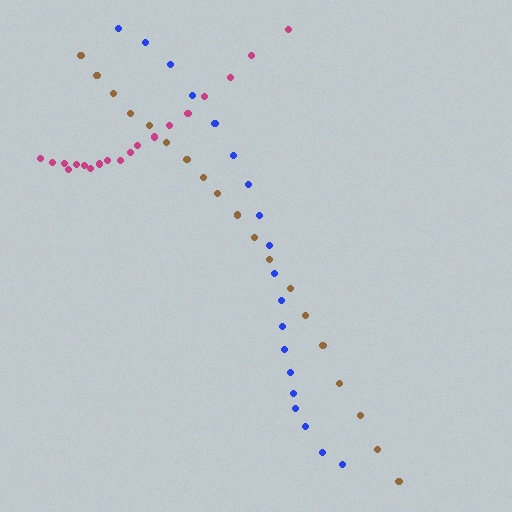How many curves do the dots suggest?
There are 3 distinct paths.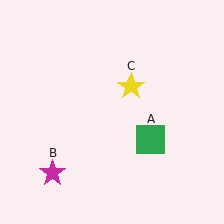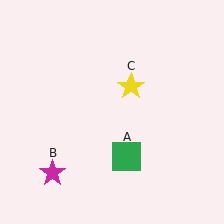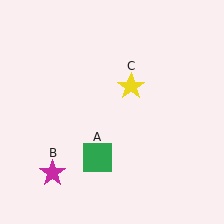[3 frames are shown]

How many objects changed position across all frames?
1 object changed position: green square (object A).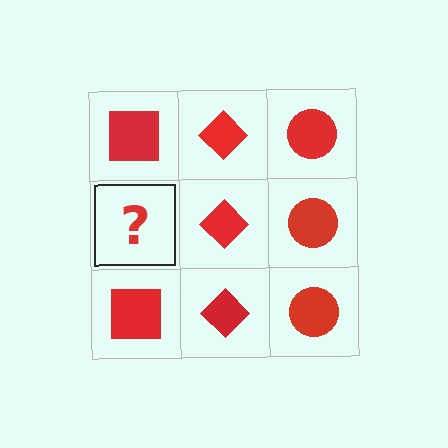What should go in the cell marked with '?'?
The missing cell should contain a red square.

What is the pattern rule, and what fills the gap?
The rule is that each column has a consistent shape. The gap should be filled with a red square.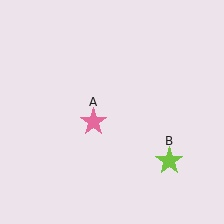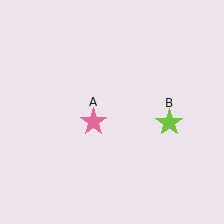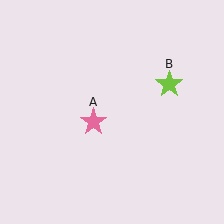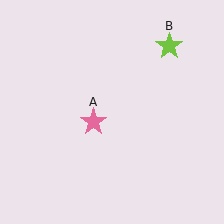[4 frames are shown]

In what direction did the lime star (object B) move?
The lime star (object B) moved up.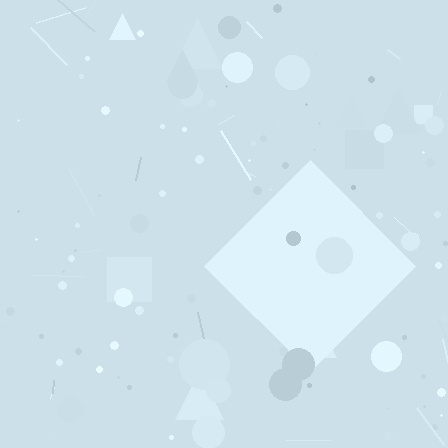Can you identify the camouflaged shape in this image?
The camouflaged shape is a diamond.